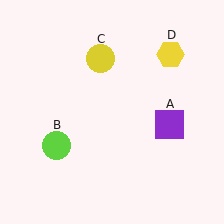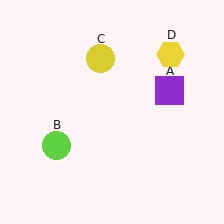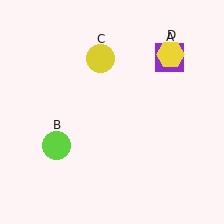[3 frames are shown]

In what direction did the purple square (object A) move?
The purple square (object A) moved up.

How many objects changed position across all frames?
1 object changed position: purple square (object A).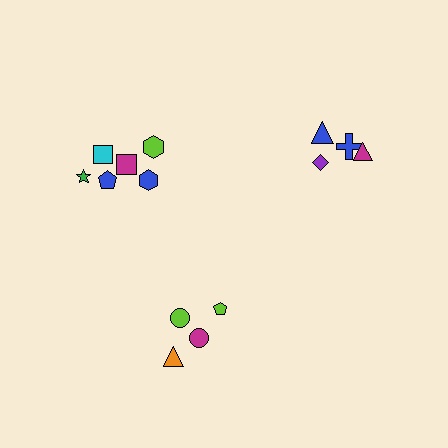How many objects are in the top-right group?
There are 4 objects.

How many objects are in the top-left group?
There are 6 objects.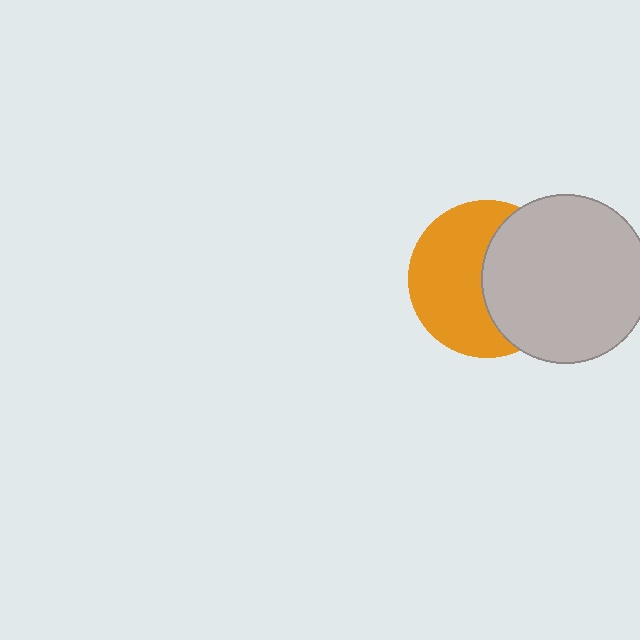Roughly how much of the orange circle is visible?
About half of it is visible (roughly 56%).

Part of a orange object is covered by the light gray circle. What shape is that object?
It is a circle.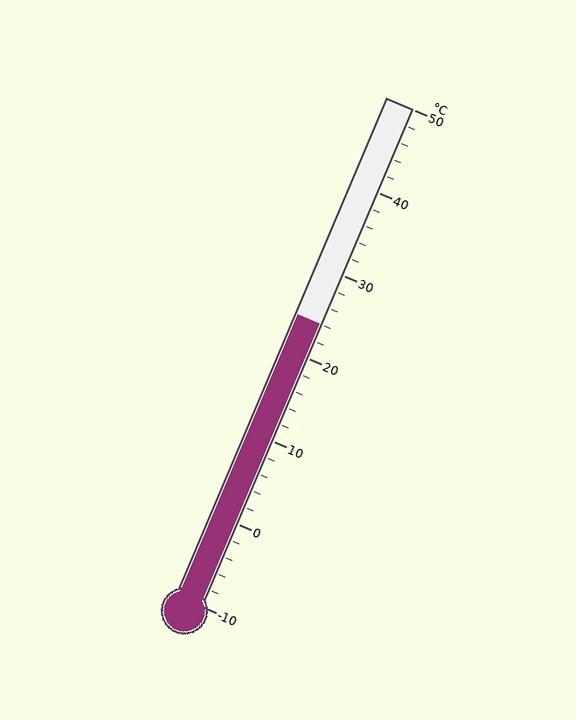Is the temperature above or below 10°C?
The temperature is above 10°C.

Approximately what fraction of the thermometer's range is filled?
The thermometer is filled to approximately 55% of its range.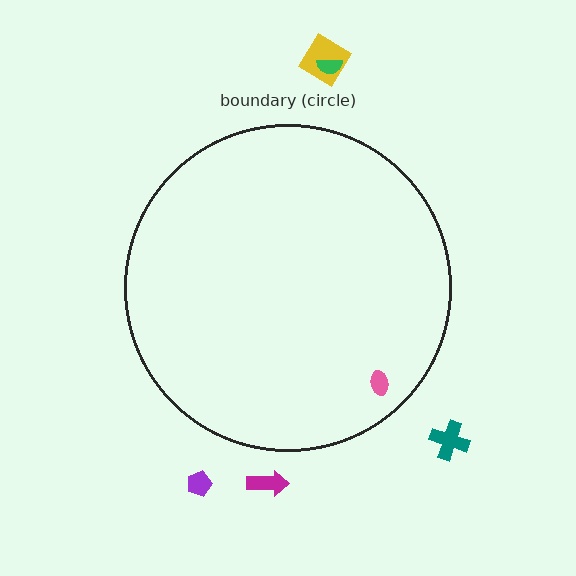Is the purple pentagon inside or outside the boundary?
Outside.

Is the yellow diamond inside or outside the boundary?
Outside.